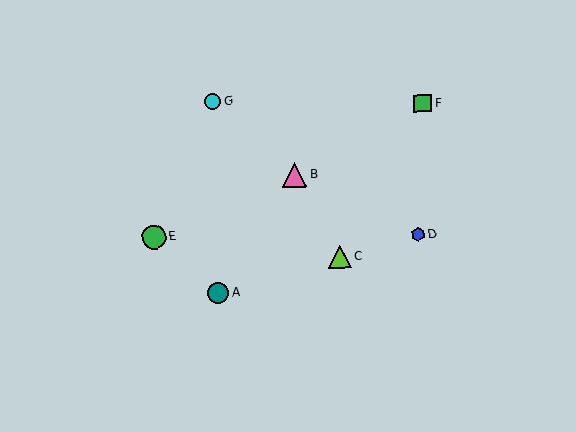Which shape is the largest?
The pink triangle (labeled B) is the largest.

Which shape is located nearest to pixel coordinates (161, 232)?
The green circle (labeled E) at (154, 237) is nearest to that location.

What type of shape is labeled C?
Shape C is a lime triangle.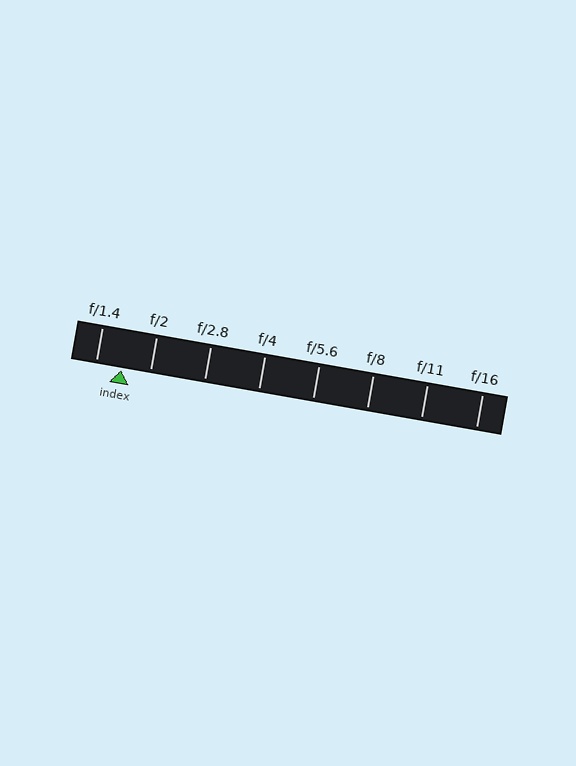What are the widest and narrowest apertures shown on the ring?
The widest aperture shown is f/1.4 and the narrowest is f/16.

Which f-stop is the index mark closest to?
The index mark is closest to f/1.4.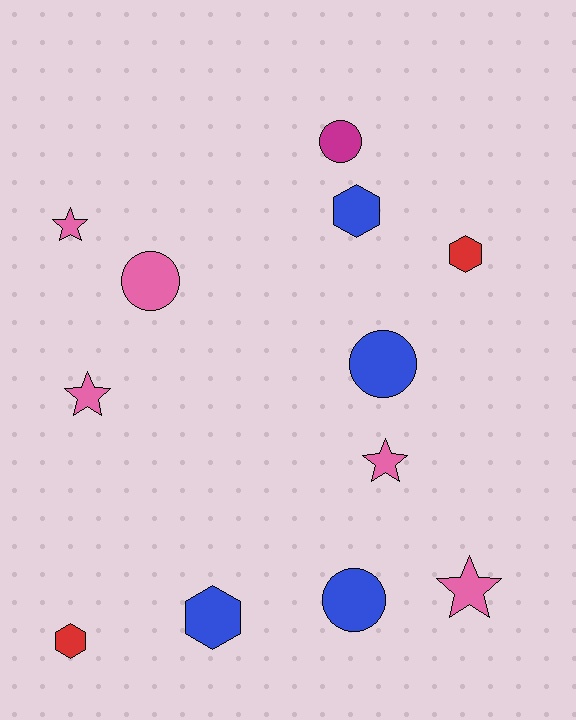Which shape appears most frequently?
Star, with 4 objects.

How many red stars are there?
There are no red stars.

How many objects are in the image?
There are 12 objects.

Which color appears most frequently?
Pink, with 5 objects.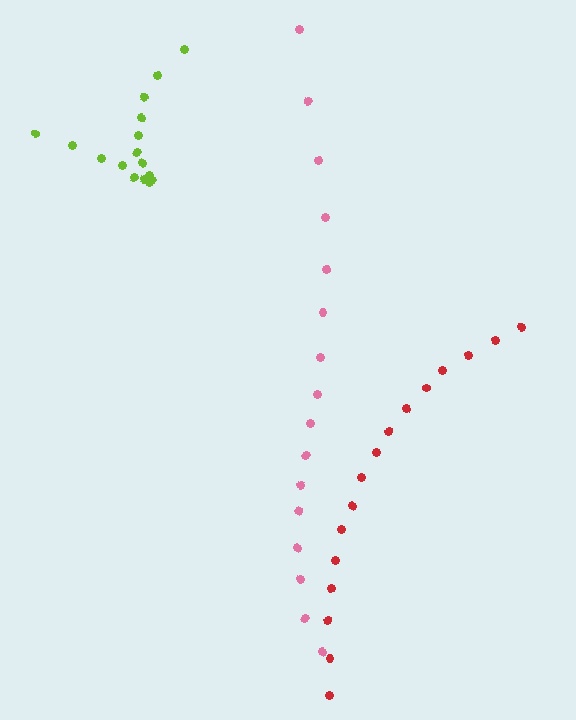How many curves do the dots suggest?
There are 3 distinct paths.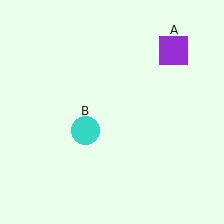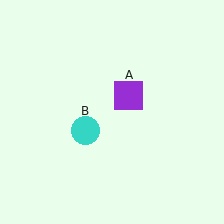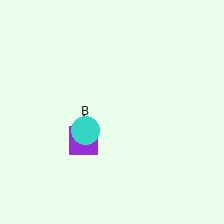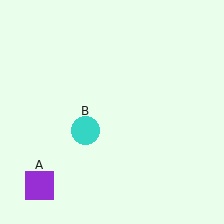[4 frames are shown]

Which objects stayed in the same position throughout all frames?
Cyan circle (object B) remained stationary.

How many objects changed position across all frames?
1 object changed position: purple square (object A).